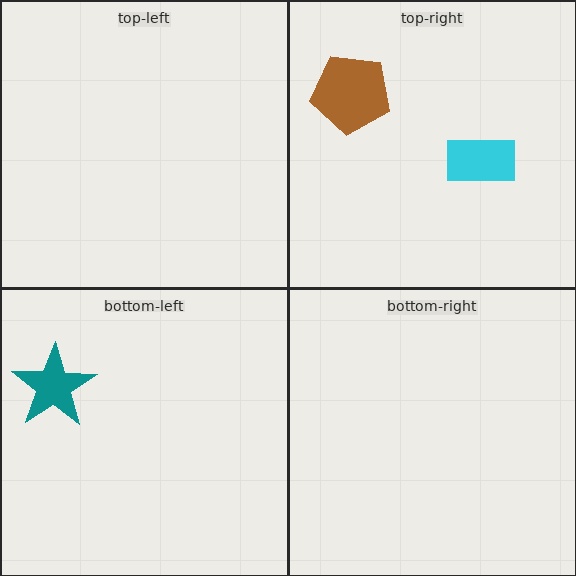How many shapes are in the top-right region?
2.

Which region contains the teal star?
The bottom-left region.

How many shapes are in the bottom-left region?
1.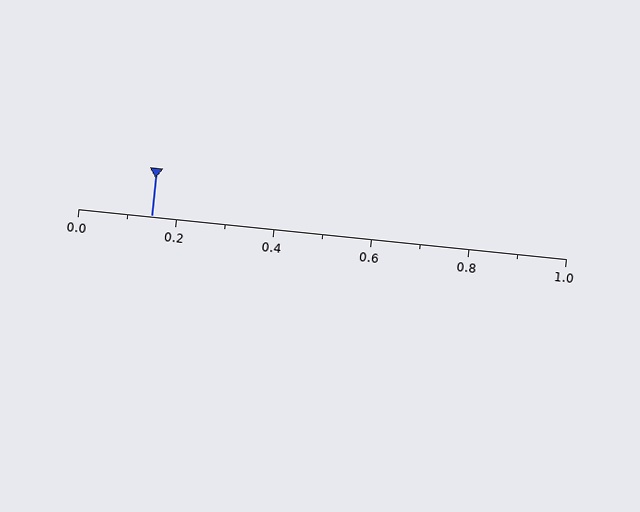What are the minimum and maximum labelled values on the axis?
The axis runs from 0.0 to 1.0.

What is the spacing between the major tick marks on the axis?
The major ticks are spaced 0.2 apart.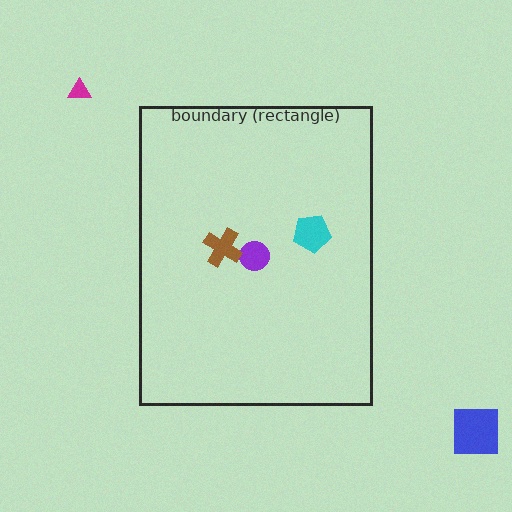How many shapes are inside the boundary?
3 inside, 2 outside.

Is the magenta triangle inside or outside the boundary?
Outside.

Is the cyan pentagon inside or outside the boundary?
Inside.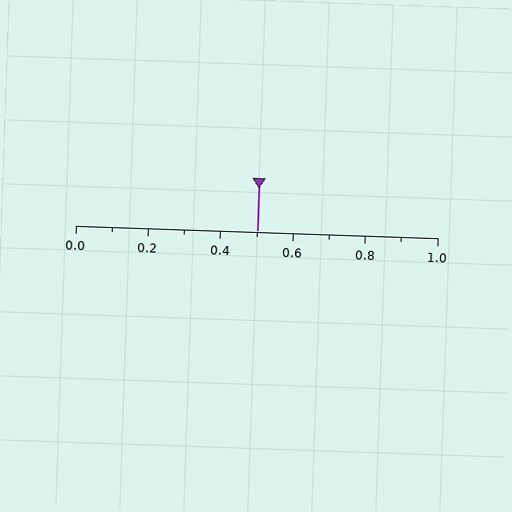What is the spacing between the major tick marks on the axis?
The major ticks are spaced 0.2 apart.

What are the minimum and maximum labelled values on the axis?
The axis runs from 0.0 to 1.0.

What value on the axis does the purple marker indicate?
The marker indicates approximately 0.5.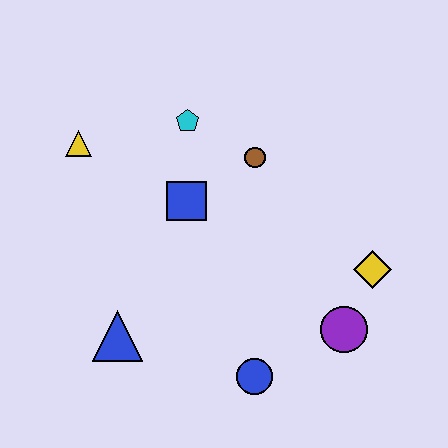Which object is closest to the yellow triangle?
The cyan pentagon is closest to the yellow triangle.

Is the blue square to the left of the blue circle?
Yes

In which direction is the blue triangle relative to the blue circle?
The blue triangle is to the left of the blue circle.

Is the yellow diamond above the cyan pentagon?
No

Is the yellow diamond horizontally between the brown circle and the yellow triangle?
No